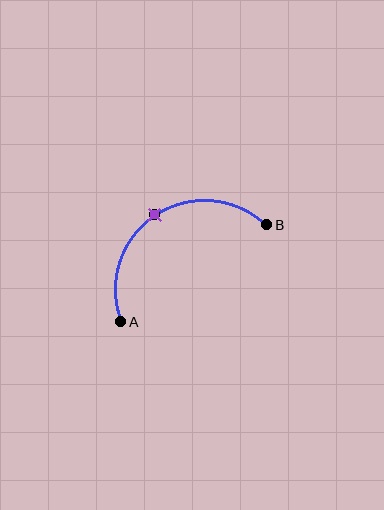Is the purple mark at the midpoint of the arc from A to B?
Yes. The purple mark lies on the arc at equal arc-length from both A and B — it is the arc midpoint.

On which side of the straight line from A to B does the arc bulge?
The arc bulges above the straight line connecting A and B.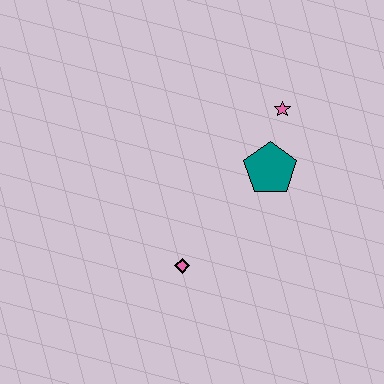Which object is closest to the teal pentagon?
The pink star is closest to the teal pentagon.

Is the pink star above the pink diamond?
Yes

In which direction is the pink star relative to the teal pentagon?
The pink star is above the teal pentagon.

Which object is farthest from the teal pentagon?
The pink diamond is farthest from the teal pentagon.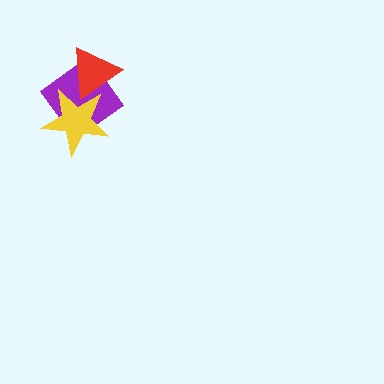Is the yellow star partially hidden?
No, no other shape covers it.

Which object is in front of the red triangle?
The yellow star is in front of the red triangle.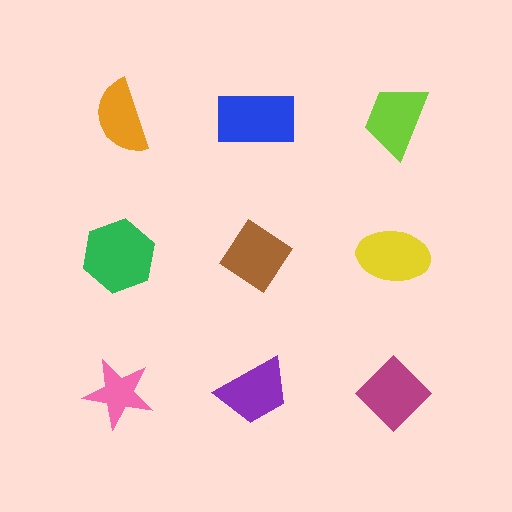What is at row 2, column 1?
A green hexagon.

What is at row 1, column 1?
An orange semicircle.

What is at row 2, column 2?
A brown diamond.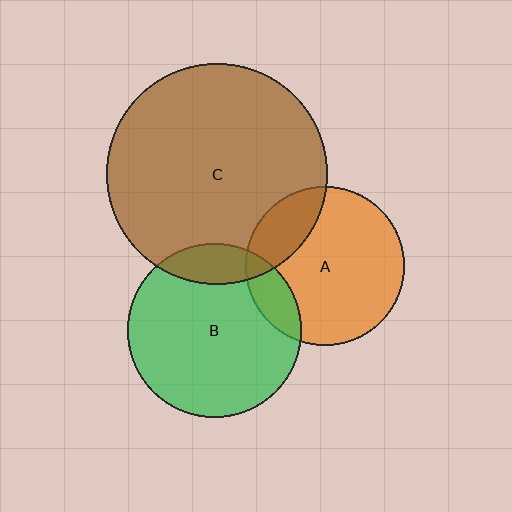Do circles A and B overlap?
Yes.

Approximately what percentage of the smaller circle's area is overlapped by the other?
Approximately 15%.